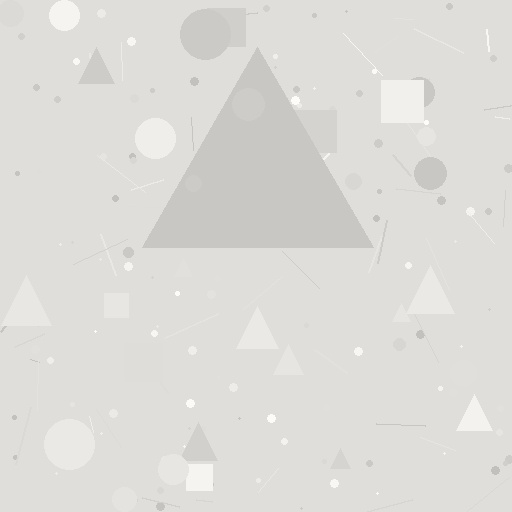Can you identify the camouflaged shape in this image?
The camouflaged shape is a triangle.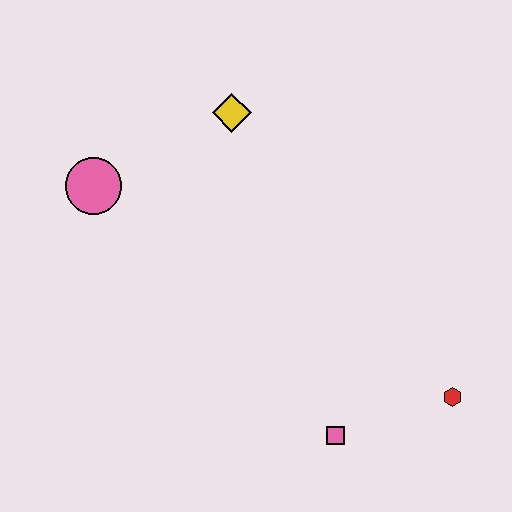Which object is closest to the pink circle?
The yellow diamond is closest to the pink circle.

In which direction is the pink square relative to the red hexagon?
The pink square is to the left of the red hexagon.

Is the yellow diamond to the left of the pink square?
Yes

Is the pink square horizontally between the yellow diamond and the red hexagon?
Yes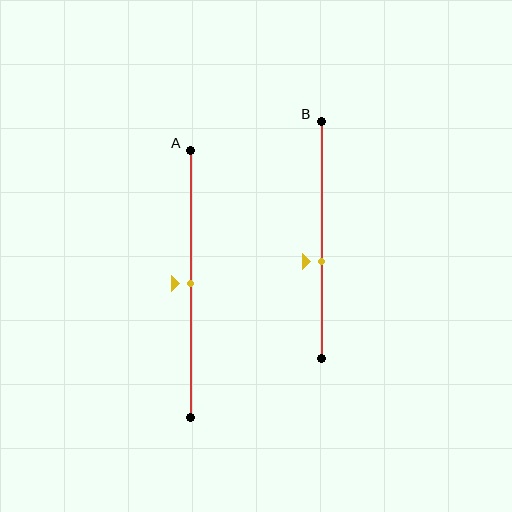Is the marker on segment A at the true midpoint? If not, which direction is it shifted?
Yes, the marker on segment A is at the true midpoint.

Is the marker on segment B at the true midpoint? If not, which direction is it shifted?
No, the marker on segment B is shifted downward by about 9% of the segment length.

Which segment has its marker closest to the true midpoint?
Segment A has its marker closest to the true midpoint.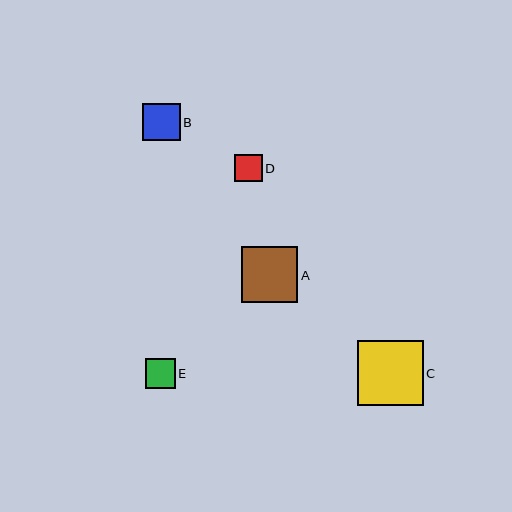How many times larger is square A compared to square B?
Square A is approximately 1.5 times the size of square B.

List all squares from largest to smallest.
From largest to smallest: C, A, B, E, D.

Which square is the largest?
Square C is the largest with a size of approximately 65 pixels.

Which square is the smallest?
Square D is the smallest with a size of approximately 28 pixels.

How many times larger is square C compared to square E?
Square C is approximately 2.2 times the size of square E.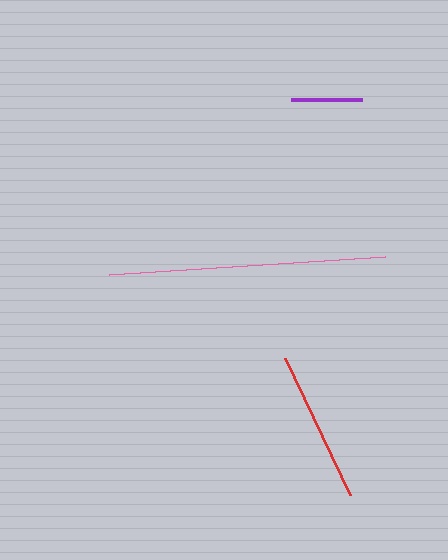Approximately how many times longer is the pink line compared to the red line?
The pink line is approximately 1.8 times the length of the red line.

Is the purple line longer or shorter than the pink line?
The pink line is longer than the purple line.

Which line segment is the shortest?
The purple line is the shortest at approximately 71 pixels.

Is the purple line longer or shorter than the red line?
The red line is longer than the purple line.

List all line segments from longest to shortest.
From longest to shortest: pink, red, purple.